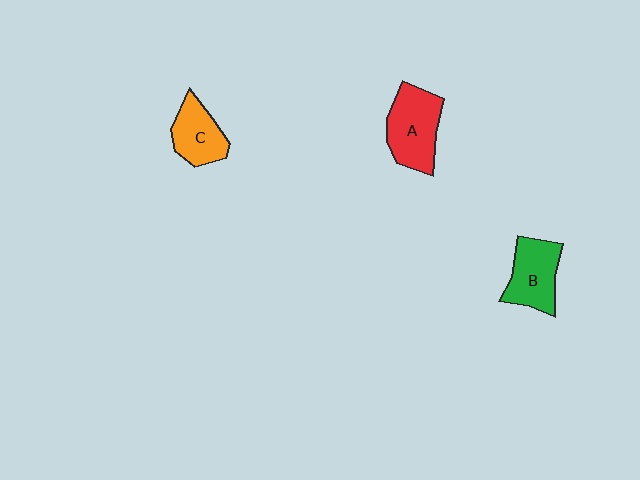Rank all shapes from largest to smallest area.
From largest to smallest: A (red), B (green), C (orange).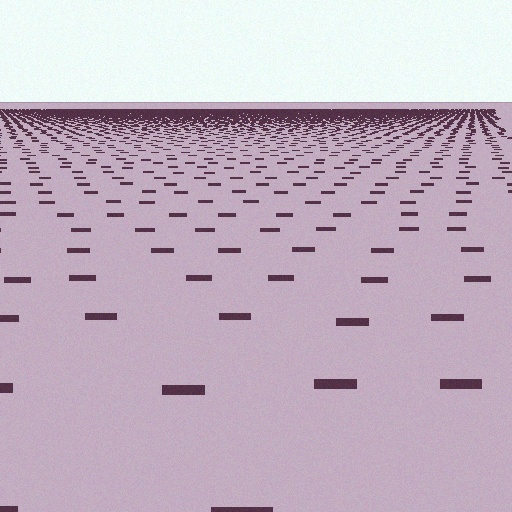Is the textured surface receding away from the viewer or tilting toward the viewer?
The surface is receding away from the viewer. Texture elements get smaller and denser toward the top.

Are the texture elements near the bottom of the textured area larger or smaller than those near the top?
Larger. Near the bottom, elements are closer to the viewer and appear at a bigger on-screen size.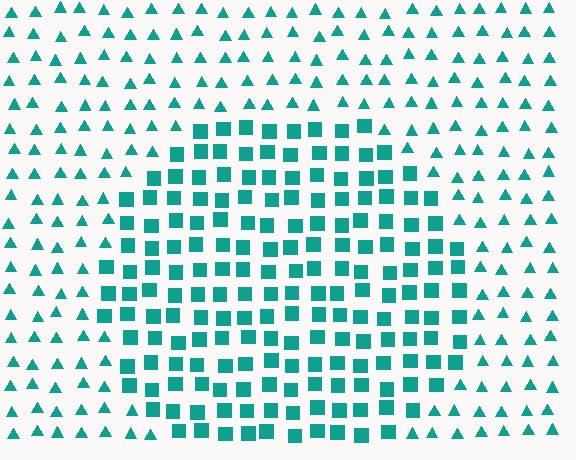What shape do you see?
I see a circle.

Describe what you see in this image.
The image is filled with small teal elements arranged in a uniform grid. A circle-shaped region contains squares, while the surrounding area contains triangles. The boundary is defined purely by the change in element shape.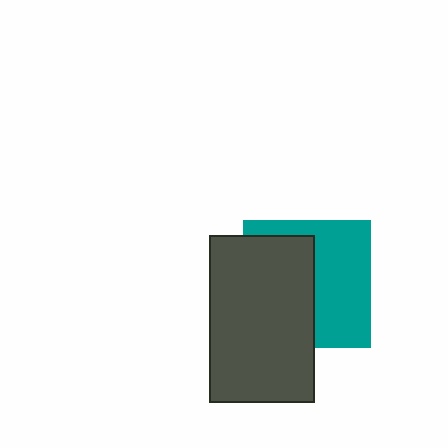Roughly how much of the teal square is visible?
About half of it is visible (roughly 51%).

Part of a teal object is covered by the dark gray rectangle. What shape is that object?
It is a square.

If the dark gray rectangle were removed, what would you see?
You would see the complete teal square.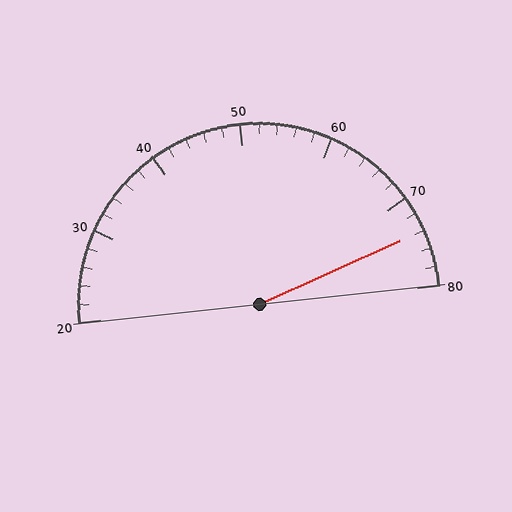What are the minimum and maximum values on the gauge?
The gauge ranges from 20 to 80.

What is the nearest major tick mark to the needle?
The nearest major tick mark is 70.